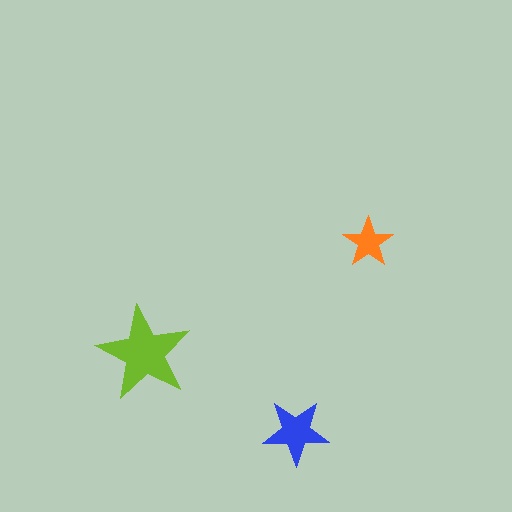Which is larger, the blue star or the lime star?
The lime one.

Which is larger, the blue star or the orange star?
The blue one.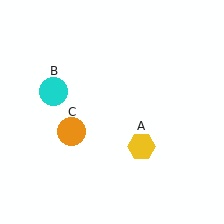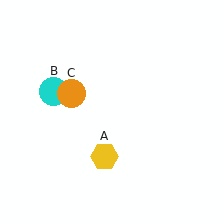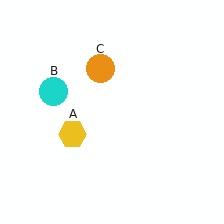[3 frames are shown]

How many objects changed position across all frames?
2 objects changed position: yellow hexagon (object A), orange circle (object C).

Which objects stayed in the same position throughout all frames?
Cyan circle (object B) remained stationary.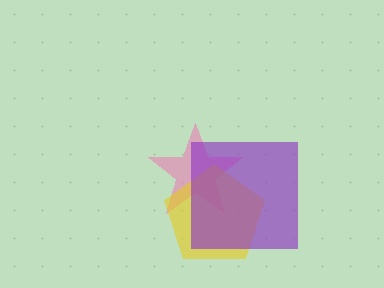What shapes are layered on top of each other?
The layered shapes are: a pink star, a yellow pentagon, a purple square.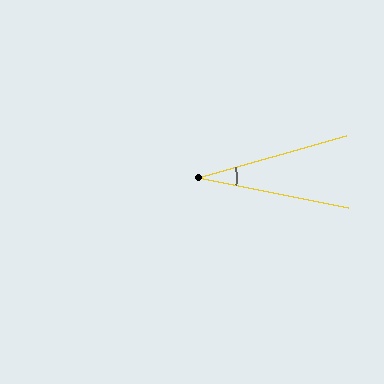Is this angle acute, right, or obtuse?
It is acute.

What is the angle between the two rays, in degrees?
Approximately 27 degrees.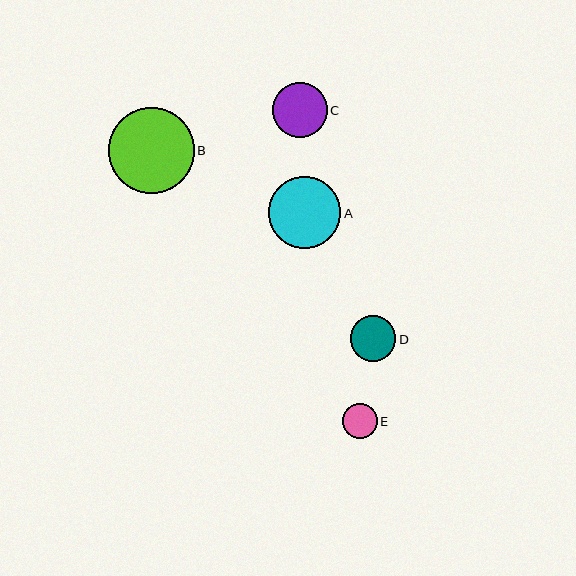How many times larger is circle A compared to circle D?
Circle A is approximately 1.6 times the size of circle D.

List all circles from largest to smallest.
From largest to smallest: B, A, C, D, E.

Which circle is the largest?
Circle B is the largest with a size of approximately 86 pixels.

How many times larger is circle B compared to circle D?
Circle B is approximately 1.9 times the size of circle D.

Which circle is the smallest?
Circle E is the smallest with a size of approximately 35 pixels.